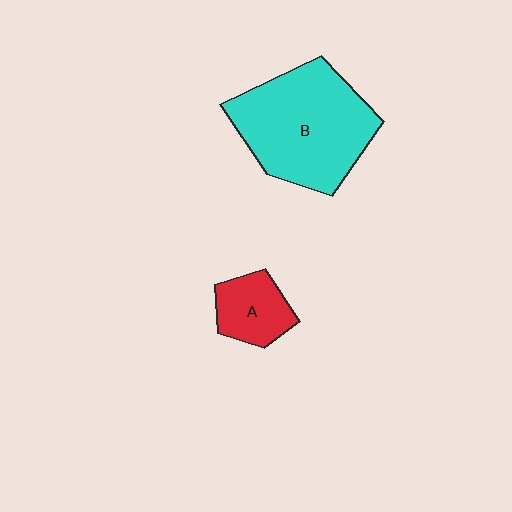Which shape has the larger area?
Shape B (cyan).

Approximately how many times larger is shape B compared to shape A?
Approximately 2.9 times.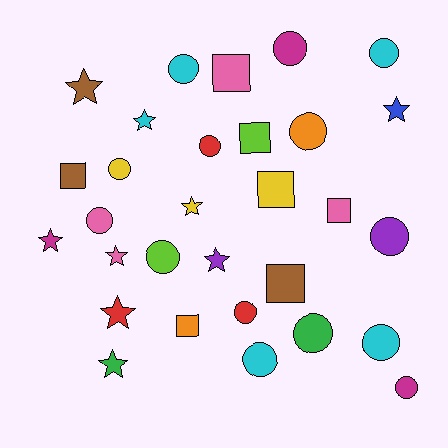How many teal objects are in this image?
There are no teal objects.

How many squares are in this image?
There are 7 squares.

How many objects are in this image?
There are 30 objects.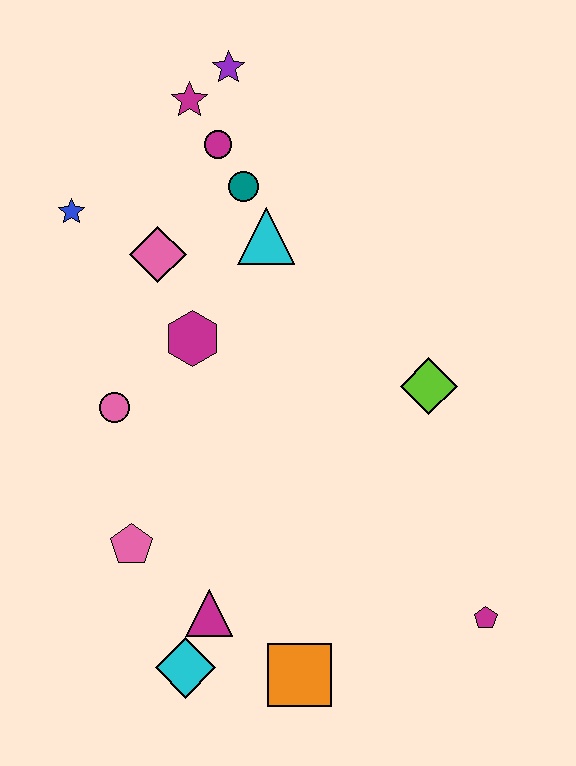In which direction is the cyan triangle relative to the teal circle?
The cyan triangle is below the teal circle.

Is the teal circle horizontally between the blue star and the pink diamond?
No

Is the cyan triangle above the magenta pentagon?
Yes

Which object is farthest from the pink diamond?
The magenta pentagon is farthest from the pink diamond.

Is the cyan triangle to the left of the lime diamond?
Yes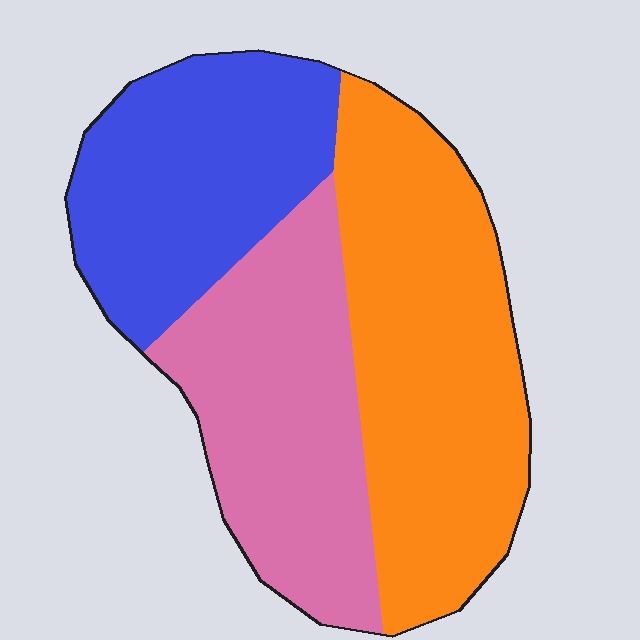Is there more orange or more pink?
Orange.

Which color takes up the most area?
Orange, at roughly 40%.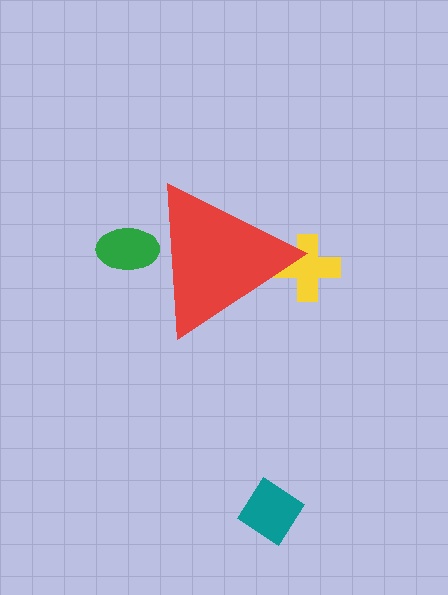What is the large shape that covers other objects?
A red triangle.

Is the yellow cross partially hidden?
Yes, the yellow cross is partially hidden behind the red triangle.